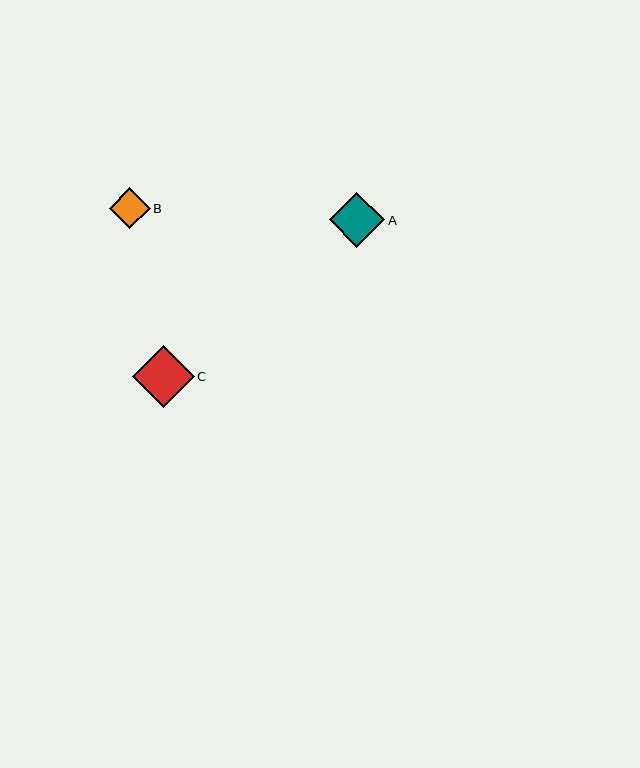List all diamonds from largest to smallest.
From largest to smallest: C, A, B.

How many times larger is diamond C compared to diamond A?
Diamond C is approximately 1.1 times the size of diamond A.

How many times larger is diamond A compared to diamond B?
Diamond A is approximately 1.4 times the size of diamond B.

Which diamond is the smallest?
Diamond B is the smallest with a size of approximately 41 pixels.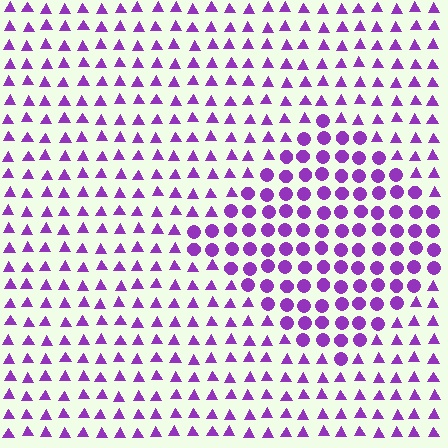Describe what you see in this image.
The image is filled with small purple elements arranged in a uniform grid. A diamond-shaped region contains circles, while the surrounding area contains triangles. The boundary is defined purely by the change in element shape.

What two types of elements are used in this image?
The image uses circles inside the diamond region and triangles outside it.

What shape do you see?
I see a diamond.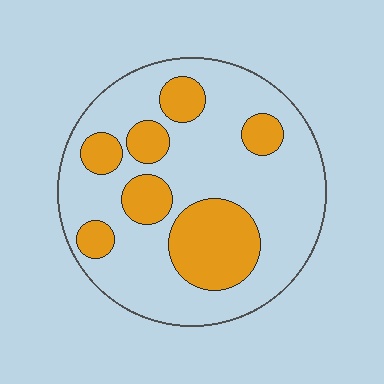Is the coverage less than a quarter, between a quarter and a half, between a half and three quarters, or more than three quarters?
Between a quarter and a half.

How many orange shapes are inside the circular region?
7.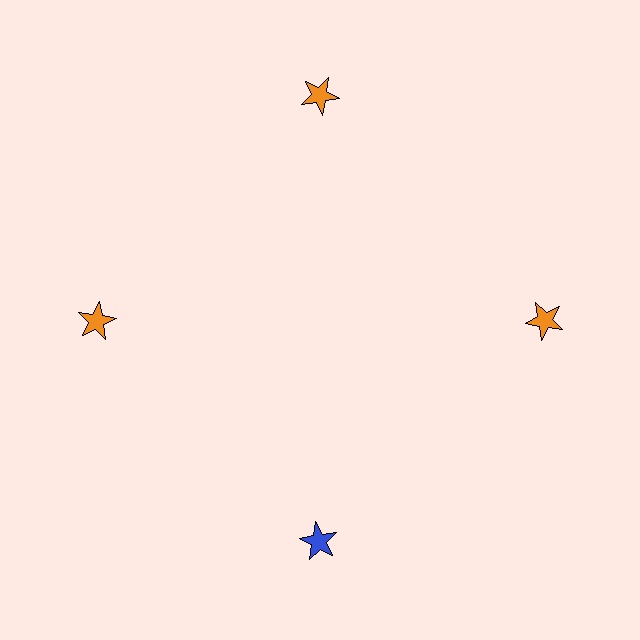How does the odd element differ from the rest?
It has a different color: blue instead of orange.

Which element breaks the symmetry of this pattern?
The blue star at roughly the 6 o'clock position breaks the symmetry. All other shapes are orange stars.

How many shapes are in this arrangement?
There are 4 shapes arranged in a ring pattern.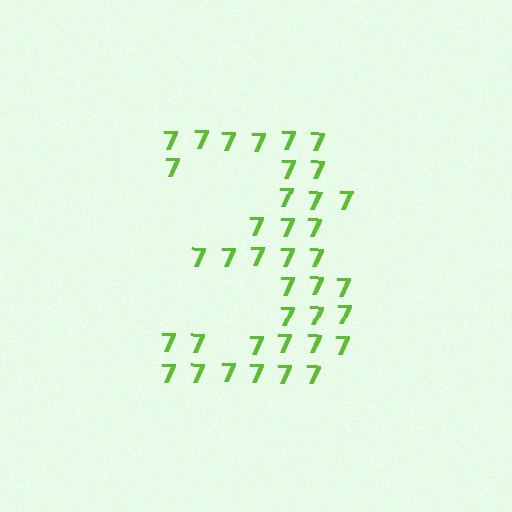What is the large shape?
The large shape is the digit 3.